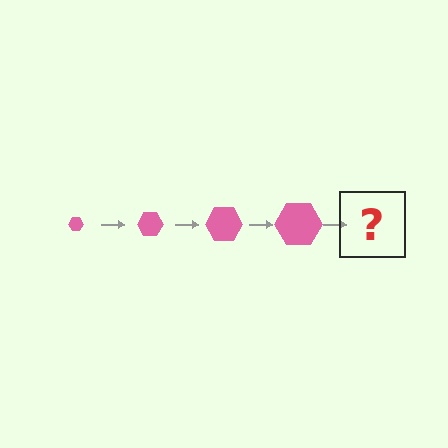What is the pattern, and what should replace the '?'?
The pattern is that the hexagon gets progressively larger each step. The '?' should be a pink hexagon, larger than the previous one.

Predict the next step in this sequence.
The next step is a pink hexagon, larger than the previous one.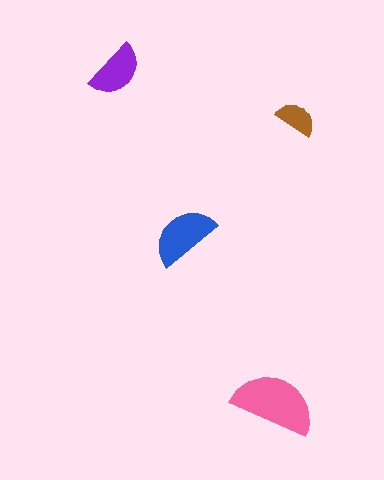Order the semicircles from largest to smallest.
the pink one, the blue one, the purple one, the brown one.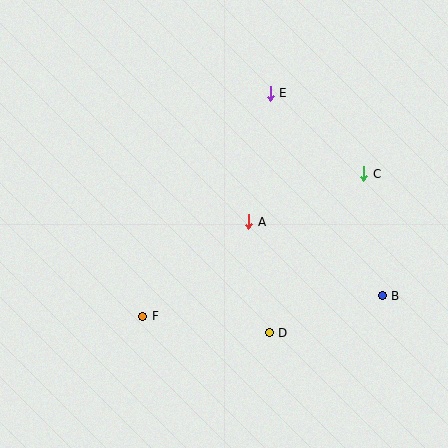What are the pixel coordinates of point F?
Point F is at (143, 316).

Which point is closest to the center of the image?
Point A at (249, 222) is closest to the center.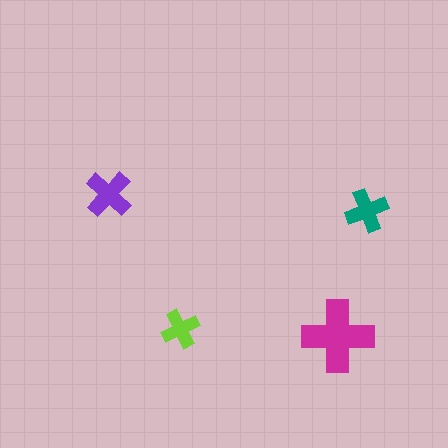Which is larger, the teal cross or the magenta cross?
The magenta one.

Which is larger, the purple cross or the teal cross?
The purple one.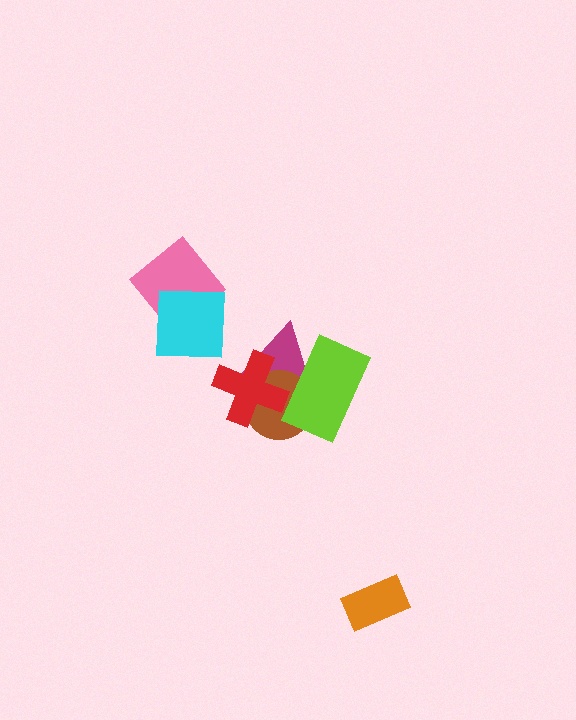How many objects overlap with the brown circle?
3 objects overlap with the brown circle.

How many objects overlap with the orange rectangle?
0 objects overlap with the orange rectangle.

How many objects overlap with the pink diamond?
1 object overlaps with the pink diamond.